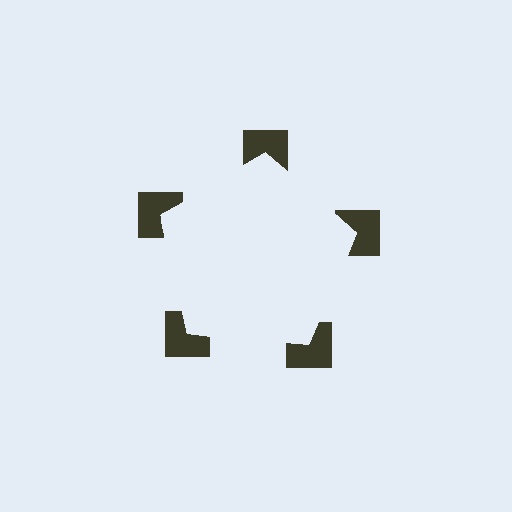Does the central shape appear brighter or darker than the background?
It typically appears slightly brighter than the background, even though no actual brightness change is drawn.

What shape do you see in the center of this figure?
An illusory pentagon — its edges are inferred from the aligned wedge cuts in the notched squares, not physically drawn.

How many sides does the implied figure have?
5 sides.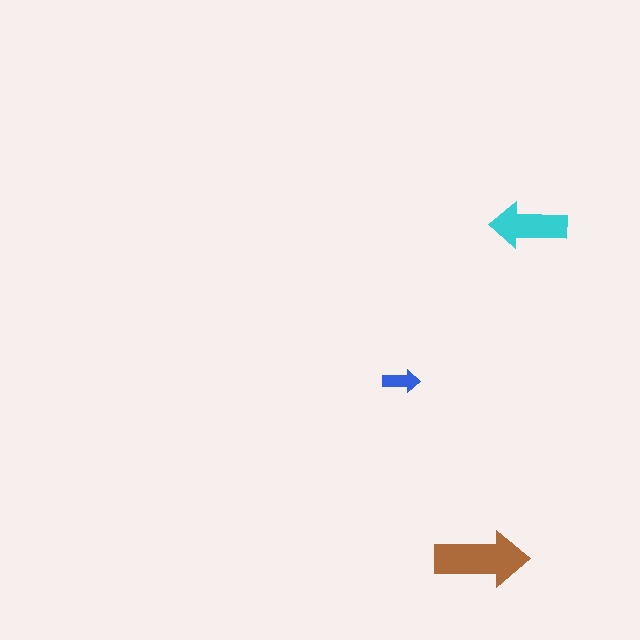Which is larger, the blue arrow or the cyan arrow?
The cyan one.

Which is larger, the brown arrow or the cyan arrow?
The brown one.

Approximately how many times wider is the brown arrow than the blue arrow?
About 2.5 times wider.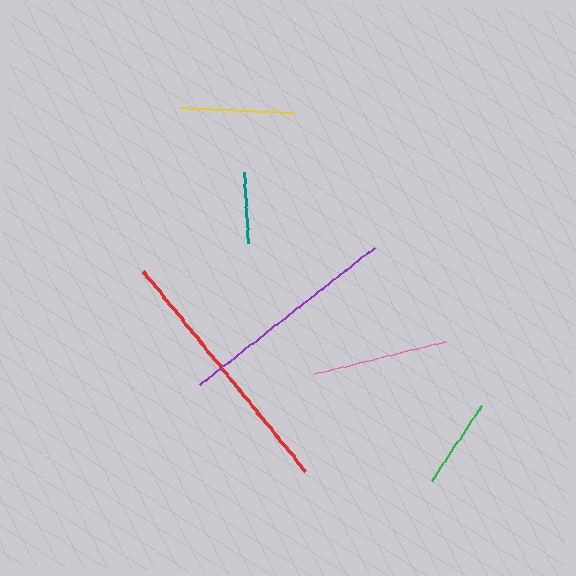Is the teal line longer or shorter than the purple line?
The purple line is longer than the teal line.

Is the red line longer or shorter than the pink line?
The red line is longer than the pink line.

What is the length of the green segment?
The green segment is approximately 91 pixels long.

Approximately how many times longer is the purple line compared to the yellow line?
The purple line is approximately 2.0 times the length of the yellow line.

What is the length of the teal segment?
The teal segment is approximately 71 pixels long.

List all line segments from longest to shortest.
From longest to shortest: red, purple, pink, yellow, green, teal.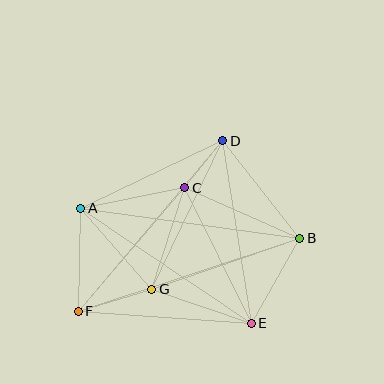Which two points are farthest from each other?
Points B and F are farthest from each other.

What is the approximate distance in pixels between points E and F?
The distance between E and F is approximately 173 pixels.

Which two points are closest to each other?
Points C and D are closest to each other.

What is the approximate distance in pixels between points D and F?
The distance between D and F is approximately 224 pixels.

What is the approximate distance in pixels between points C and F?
The distance between C and F is approximately 163 pixels.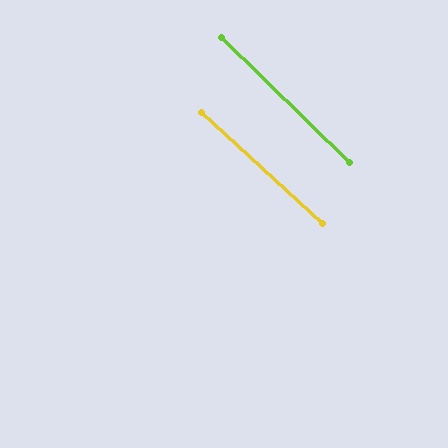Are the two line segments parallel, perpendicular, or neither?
Parallel — their directions differ by only 1.9°.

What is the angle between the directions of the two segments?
Approximately 2 degrees.